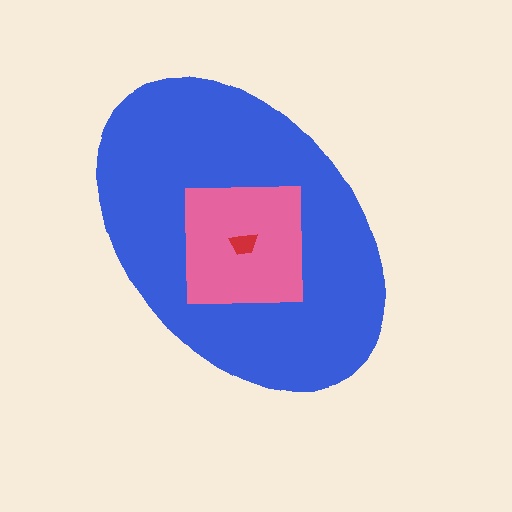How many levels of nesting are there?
3.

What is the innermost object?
The red trapezoid.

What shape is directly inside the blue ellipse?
The pink square.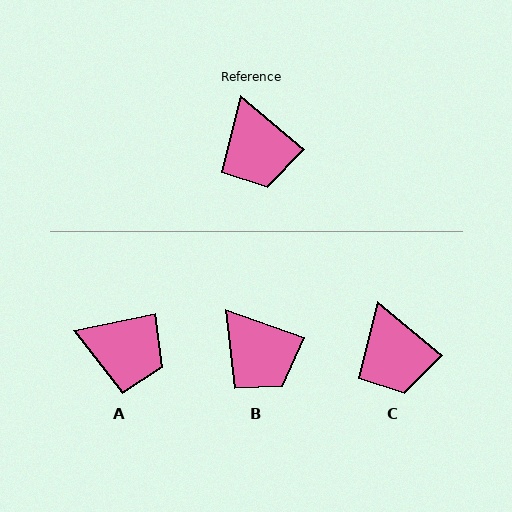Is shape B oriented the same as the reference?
No, it is off by about 21 degrees.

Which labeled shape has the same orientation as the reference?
C.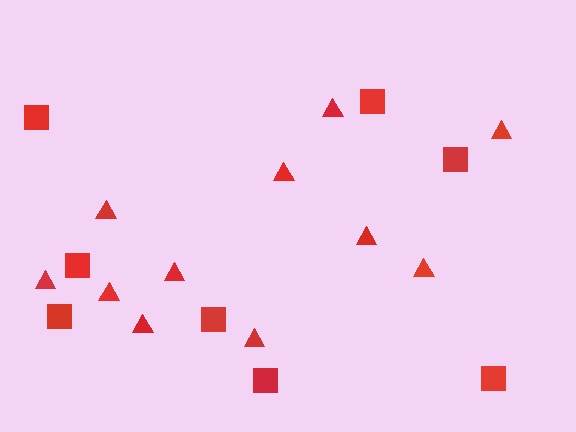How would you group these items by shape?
There are 2 groups: one group of triangles (11) and one group of squares (8).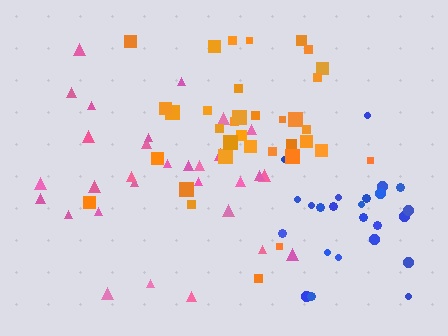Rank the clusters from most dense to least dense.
blue, orange, pink.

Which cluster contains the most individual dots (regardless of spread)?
Orange (35).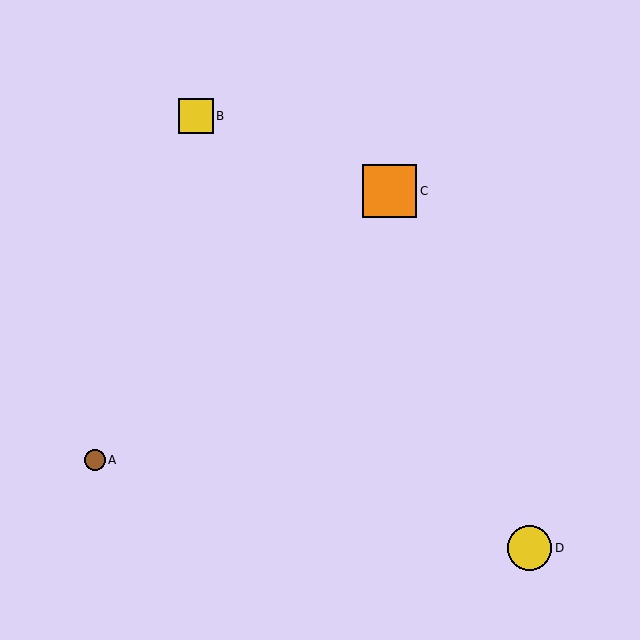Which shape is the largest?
The orange square (labeled C) is the largest.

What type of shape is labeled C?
Shape C is an orange square.